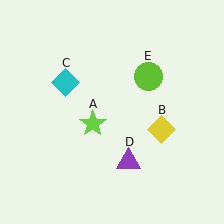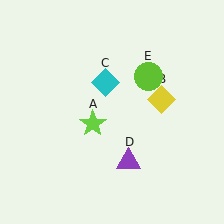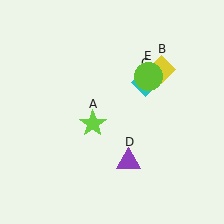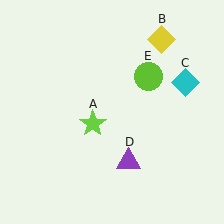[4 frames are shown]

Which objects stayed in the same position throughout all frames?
Lime star (object A) and purple triangle (object D) and lime circle (object E) remained stationary.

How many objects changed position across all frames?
2 objects changed position: yellow diamond (object B), cyan diamond (object C).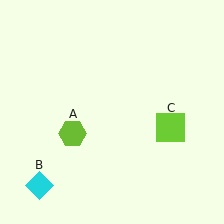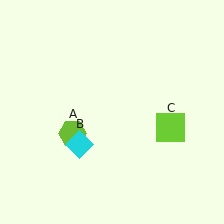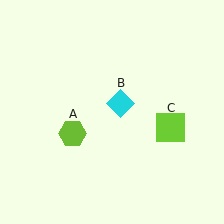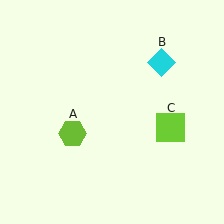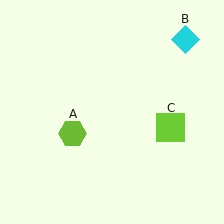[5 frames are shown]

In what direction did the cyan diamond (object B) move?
The cyan diamond (object B) moved up and to the right.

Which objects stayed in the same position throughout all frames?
Lime hexagon (object A) and lime square (object C) remained stationary.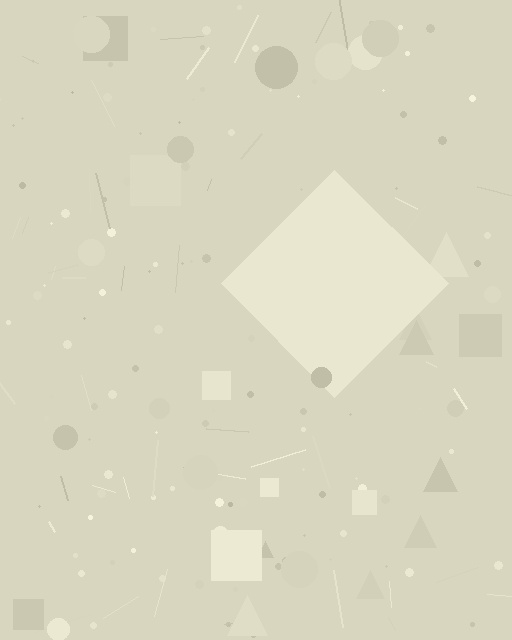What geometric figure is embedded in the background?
A diamond is embedded in the background.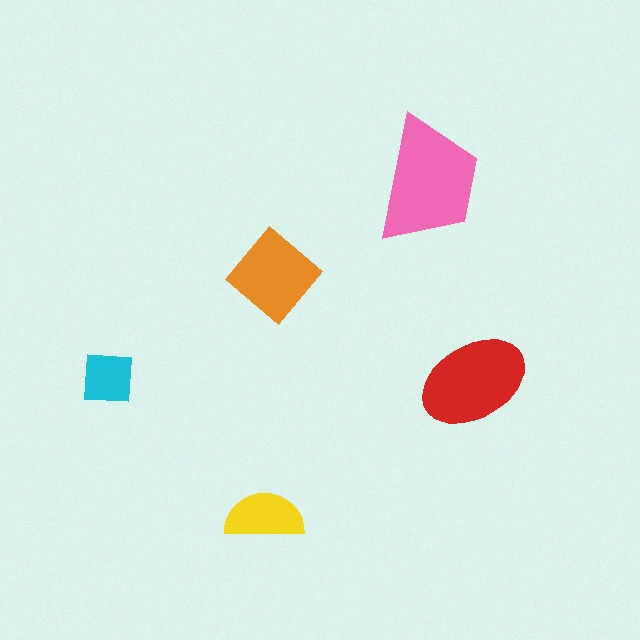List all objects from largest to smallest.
The pink trapezoid, the red ellipse, the orange diamond, the yellow semicircle, the cyan square.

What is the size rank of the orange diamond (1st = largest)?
3rd.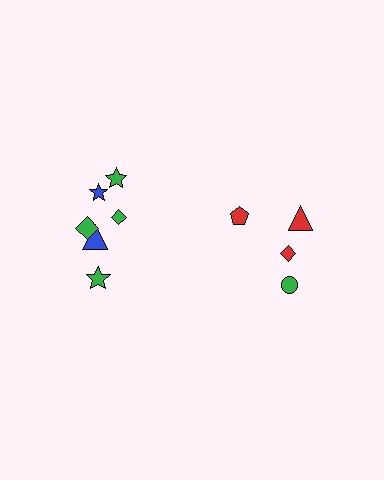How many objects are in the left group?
There are 6 objects.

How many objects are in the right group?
There are 4 objects.